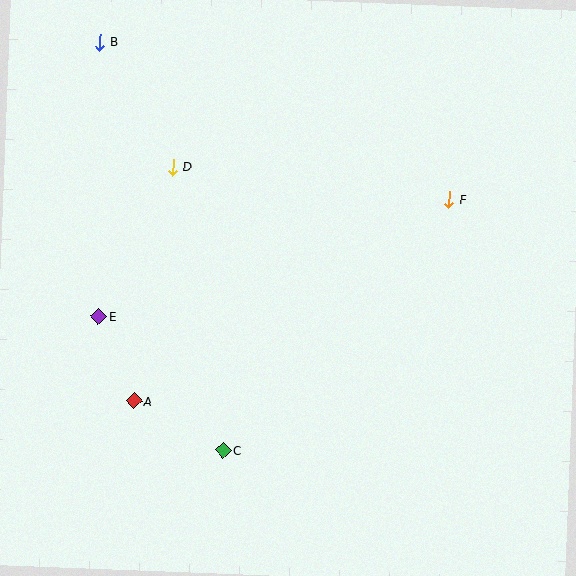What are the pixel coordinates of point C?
Point C is at (223, 450).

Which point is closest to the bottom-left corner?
Point A is closest to the bottom-left corner.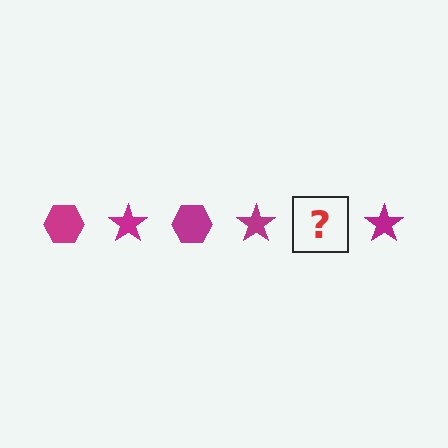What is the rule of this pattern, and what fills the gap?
The rule is that the pattern cycles through hexagon, star shapes in magenta. The gap should be filled with a magenta hexagon.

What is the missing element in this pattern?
The missing element is a magenta hexagon.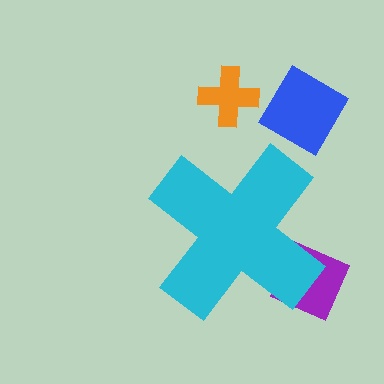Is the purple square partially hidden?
Yes, the purple square is partially hidden behind the cyan cross.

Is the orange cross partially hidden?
No, the orange cross is fully visible.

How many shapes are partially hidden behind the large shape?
1 shape is partially hidden.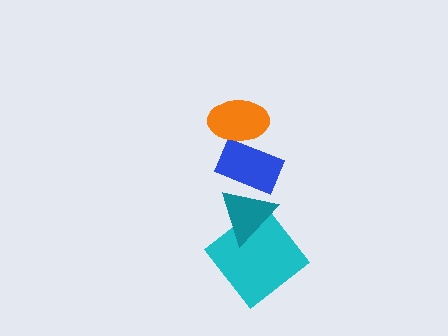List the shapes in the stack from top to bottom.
From top to bottom: the orange ellipse, the blue rectangle, the teal triangle, the cyan diamond.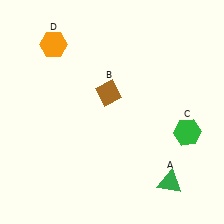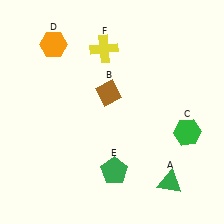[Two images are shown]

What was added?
A green pentagon (E), a yellow cross (F) were added in Image 2.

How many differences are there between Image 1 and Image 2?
There are 2 differences between the two images.